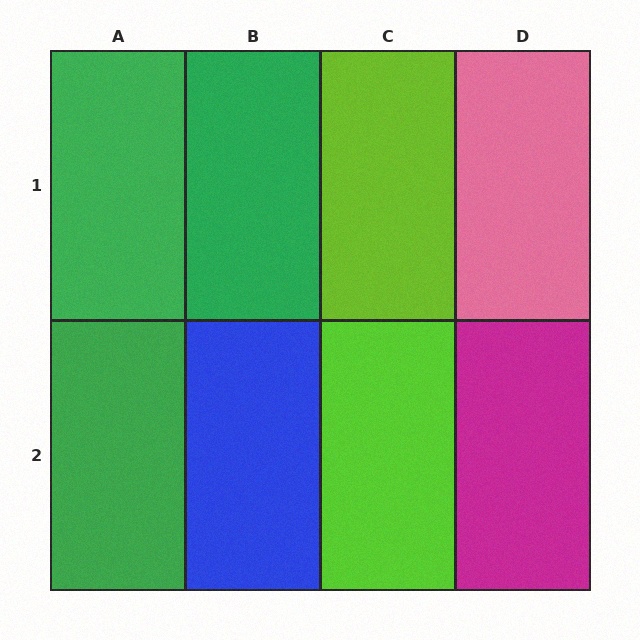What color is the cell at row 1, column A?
Green.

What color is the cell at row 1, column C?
Lime.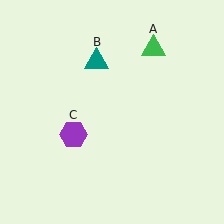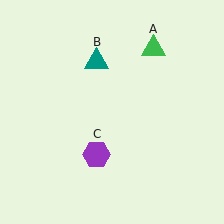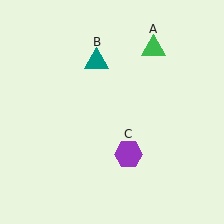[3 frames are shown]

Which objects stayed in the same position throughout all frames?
Green triangle (object A) and teal triangle (object B) remained stationary.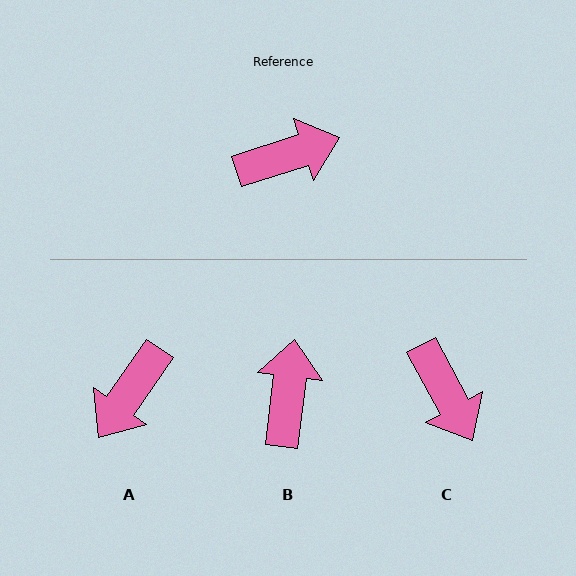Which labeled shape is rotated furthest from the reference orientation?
A, about 143 degrees away.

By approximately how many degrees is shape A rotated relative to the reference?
Approximately 143 degrees clockwise.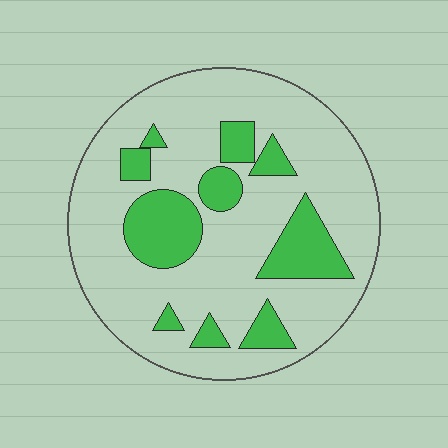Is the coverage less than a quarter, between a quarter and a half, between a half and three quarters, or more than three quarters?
Less than a quarter.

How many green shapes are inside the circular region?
10.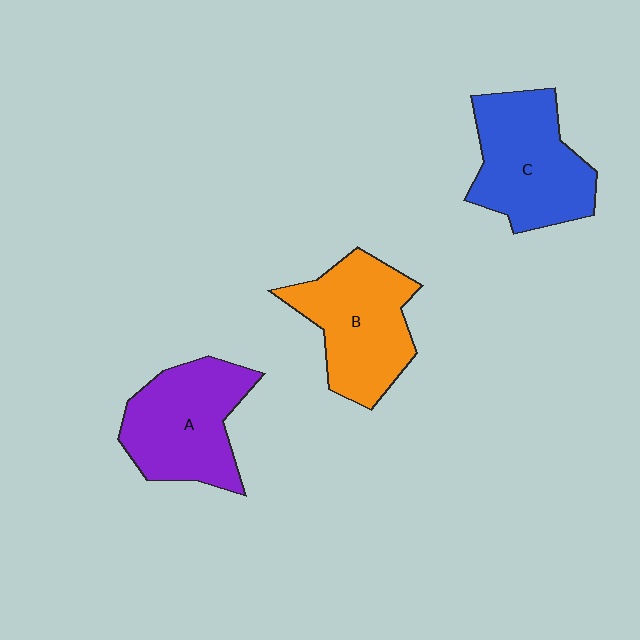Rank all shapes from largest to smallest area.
From largest to smallest: C (blue), B (orange), A (purple).